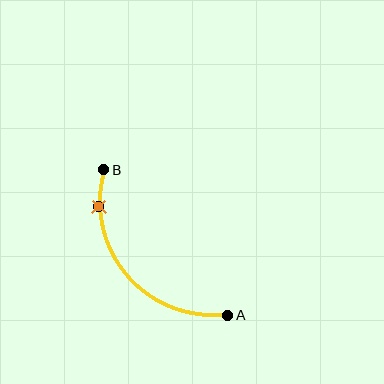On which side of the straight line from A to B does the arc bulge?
The arc bulges below and to the left of the straight line connecting A and B.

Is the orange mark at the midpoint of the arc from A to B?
No. The orange mark lies on the arc but is closer to endpoint B. The arc midpoint would be at the point on the curve equidistant along the arc from both A and B.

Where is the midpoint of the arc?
The arc midpoint is the point on the curve farthest from the straight line joining A and B. It sits below and to the left of that line.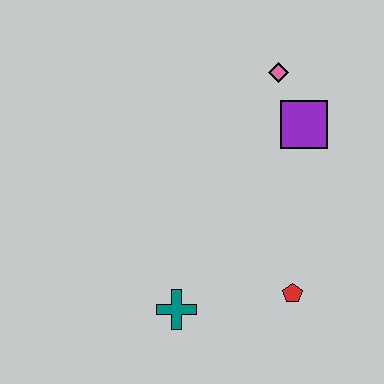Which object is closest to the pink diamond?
The purple square is closest to the pink diamond.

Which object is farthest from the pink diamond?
The teal cross is farthest from the pink diamond.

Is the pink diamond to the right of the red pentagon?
No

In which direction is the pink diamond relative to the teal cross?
The pink diamond is above the teal cross.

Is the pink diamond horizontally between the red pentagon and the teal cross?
Yes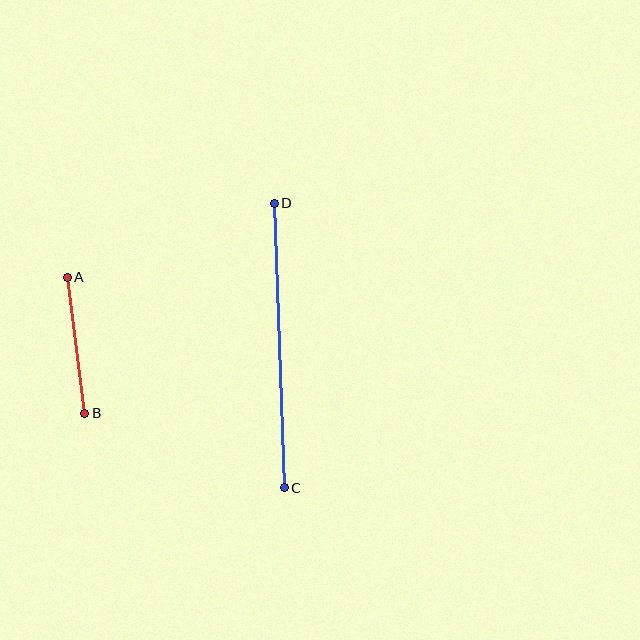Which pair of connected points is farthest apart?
Points C and D are farthest apart.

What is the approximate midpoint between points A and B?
The midpoint is at approximately (76, 345) pixels.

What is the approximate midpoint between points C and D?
The midpoint is at approximately (279, 345) pixels.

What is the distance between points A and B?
The distance is approximately 137 pixels.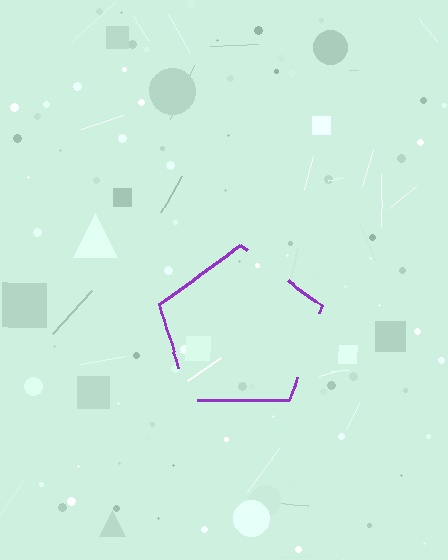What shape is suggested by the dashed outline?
The dashed outline suggests a pentagon.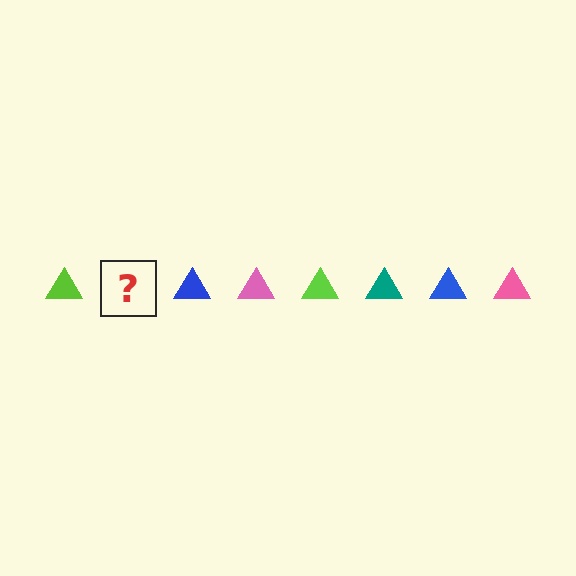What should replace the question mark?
The question mark should be replaced with a teal triangle.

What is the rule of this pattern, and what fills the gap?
The rule is that the pattern cycles through lime, teal, blue, pink triangles. The gap should be filled with a teal triangle.